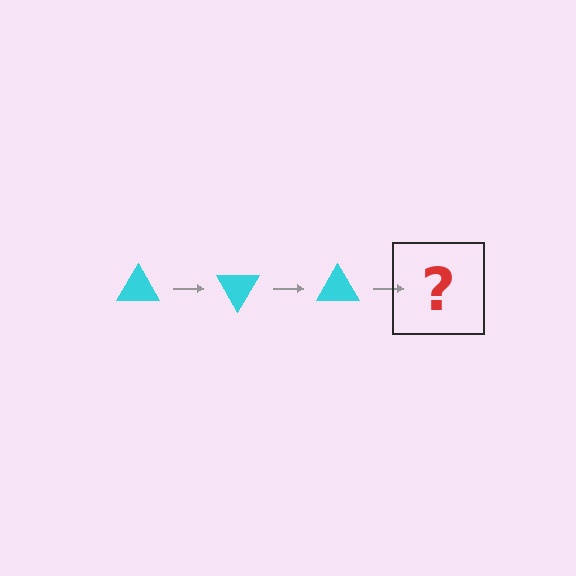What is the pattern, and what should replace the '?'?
The pattern is that the triangle rotates 60 degrees each step. The '?' should be a cyan triangle rotated 180 degrees.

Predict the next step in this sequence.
The next step is a cyan triangle rotated 180 degrees.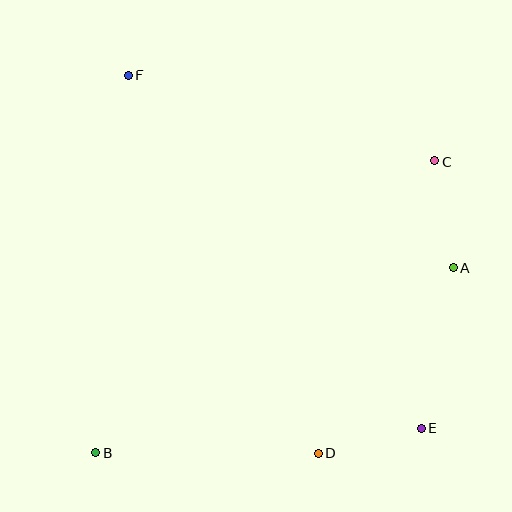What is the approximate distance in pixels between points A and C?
The distance between A and C is approximately 107 pixels.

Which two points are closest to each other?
Points D and E are closest to each other.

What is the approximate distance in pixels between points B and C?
The distance between B and C is approximately 447 pixels.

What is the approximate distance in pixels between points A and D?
The distance between A and D is approximately 230 pixels.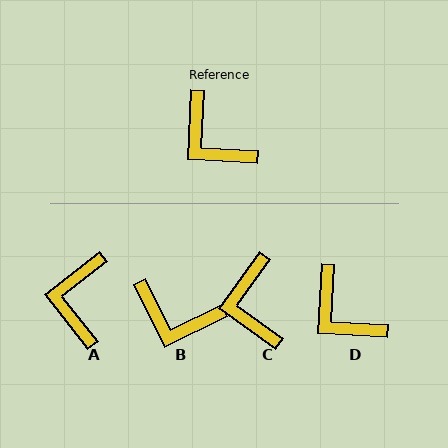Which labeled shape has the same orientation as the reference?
D.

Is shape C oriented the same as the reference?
No, it is off by about 32 degrees.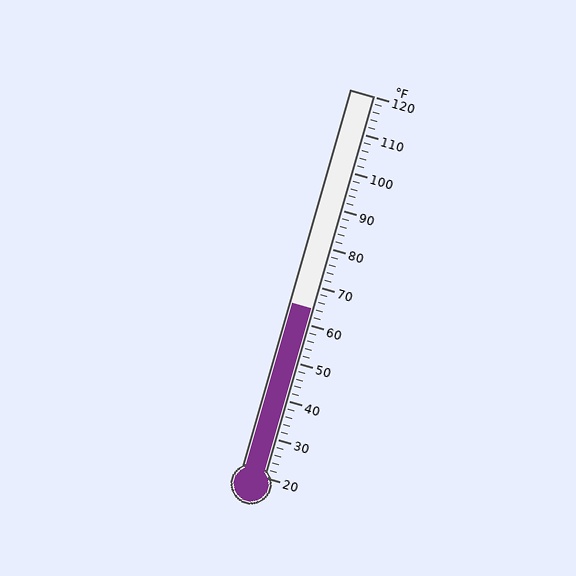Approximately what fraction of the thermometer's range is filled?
The thermometer is filled to approximately 45% of its range.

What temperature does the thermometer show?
The thermometer shows approximately 64°F.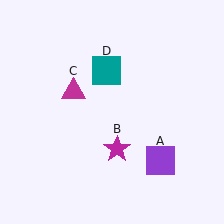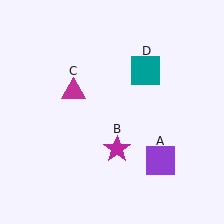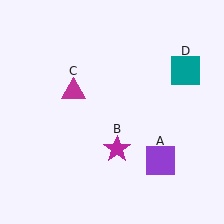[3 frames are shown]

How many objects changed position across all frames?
1 object changed position: teal square (object D).